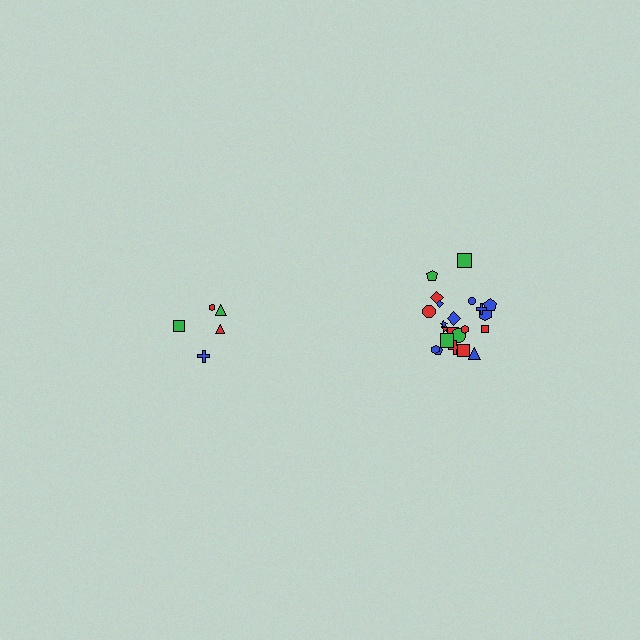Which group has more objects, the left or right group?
The right group.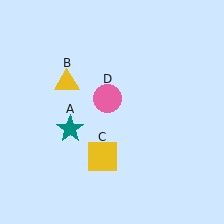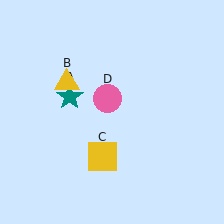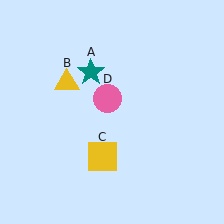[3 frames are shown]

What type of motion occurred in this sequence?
The teal star (object A) rotated clockwise around the center of the scene.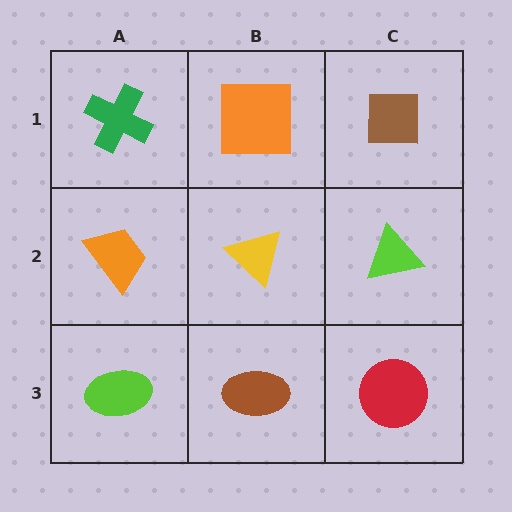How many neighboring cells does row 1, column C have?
2.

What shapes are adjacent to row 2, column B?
An orange square (row 1, column B), a brown ellipse (row 3, column B), an orange trapezoid (row 2, column A), a lime triangle (row 2, column C).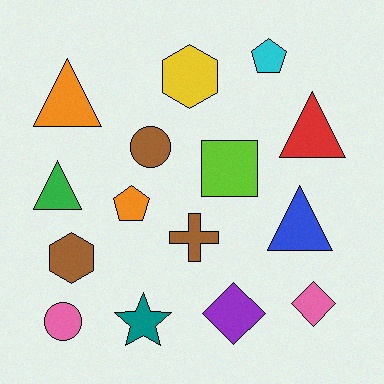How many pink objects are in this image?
There are 2 pink objects.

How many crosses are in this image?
There is 1 cross.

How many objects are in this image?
There are 15 objects.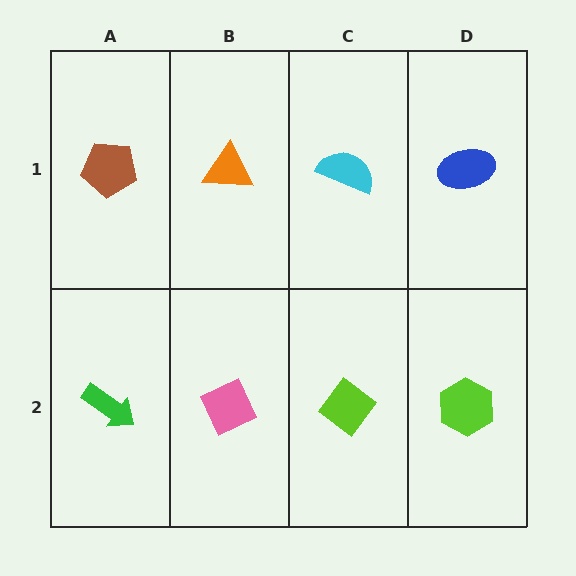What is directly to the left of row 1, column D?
A cyan semicircle.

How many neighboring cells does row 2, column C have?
3.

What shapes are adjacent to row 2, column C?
A cyan semicircle (row 1, column C), a pink diamond (row 2, column B), a lime hexagon (row 2, column D).